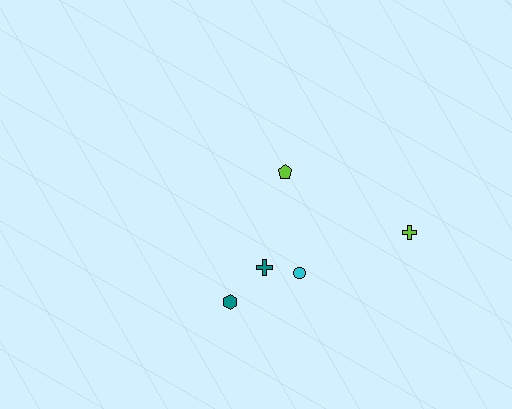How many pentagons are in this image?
There is 1 pentagon.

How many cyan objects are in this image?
There is 1 cyan object.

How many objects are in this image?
There are 5 objects.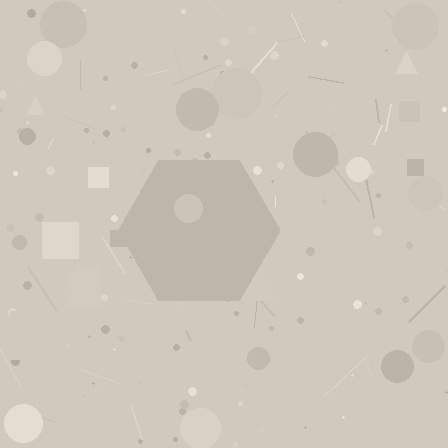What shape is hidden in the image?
A hexagon is hidden in the image.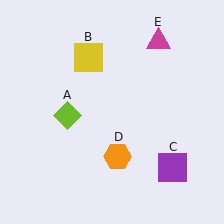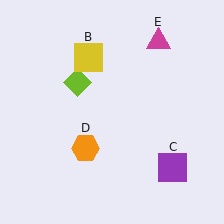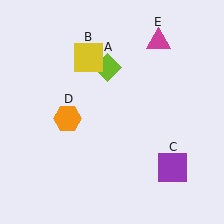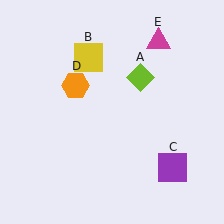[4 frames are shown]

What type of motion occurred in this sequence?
The lime diamond (object A), orange hexagon (object D) rotated clockwise around the center of the scene.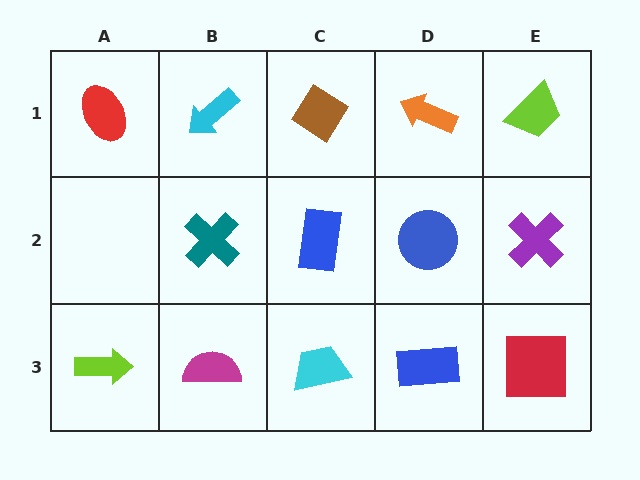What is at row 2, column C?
A blue rectangle.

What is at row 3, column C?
A cyan trapezoid.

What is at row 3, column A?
A lime arrow.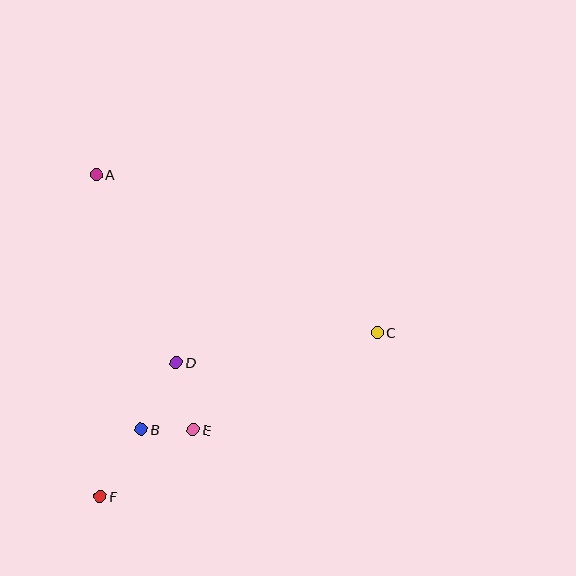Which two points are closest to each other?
Points B and E are closest to each other.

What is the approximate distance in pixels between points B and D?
The distance between B and D is approximately 76 pixels.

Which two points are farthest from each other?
Points C and F are farthest from each other.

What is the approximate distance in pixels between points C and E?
The distance between C and E is approximately 208 pixels.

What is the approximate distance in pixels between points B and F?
The distance between B and F is approximately 79 pixels.